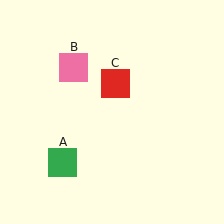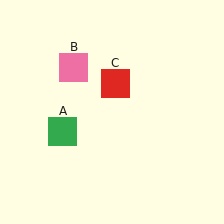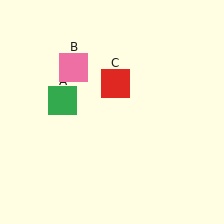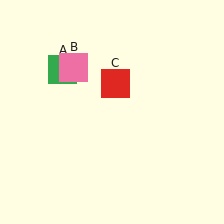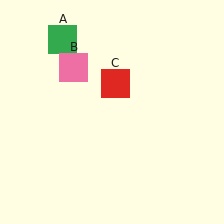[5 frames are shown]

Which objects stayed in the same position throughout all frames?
Pink square (object B) and red square (object C) remained stationary.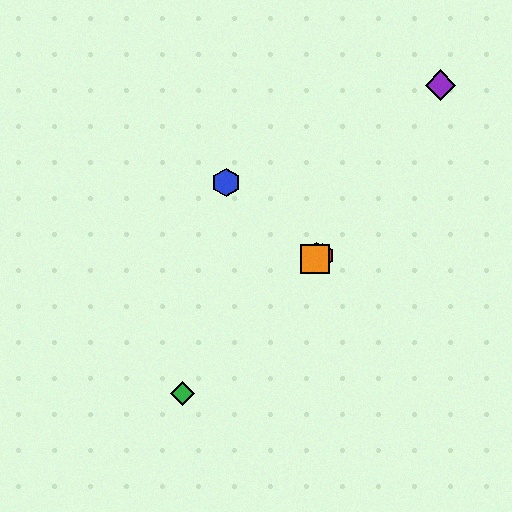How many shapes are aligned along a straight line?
3 shapes (the red hexagon, the yellow hexagon, the orange square) are aligned along a straight line.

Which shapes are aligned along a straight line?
The red hexagon, the yellow hexagon, the orange square are aligned along a straight line.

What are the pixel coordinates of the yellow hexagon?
The yellow hexagon is at (316, 258).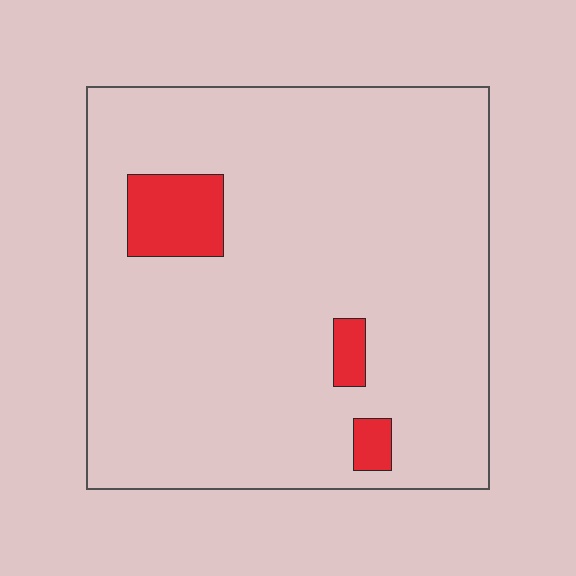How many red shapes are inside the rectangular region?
3.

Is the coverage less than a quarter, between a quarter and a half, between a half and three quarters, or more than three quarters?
Less than a quarter.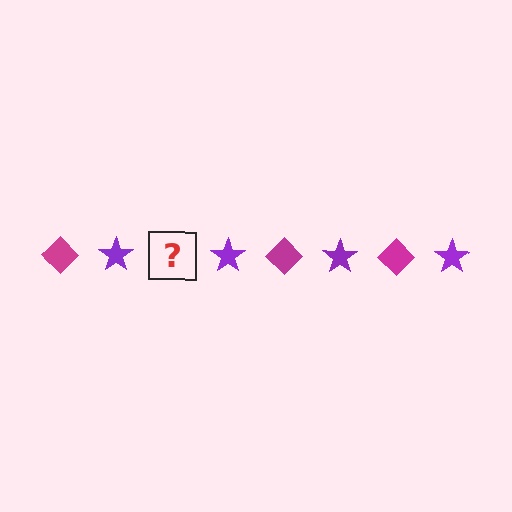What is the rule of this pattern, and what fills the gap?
The rule is that the pattern alternates between magenta diamond and purple star. The gap should be filled with a magenta diamond.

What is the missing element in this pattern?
The missing element is a magenta diamond.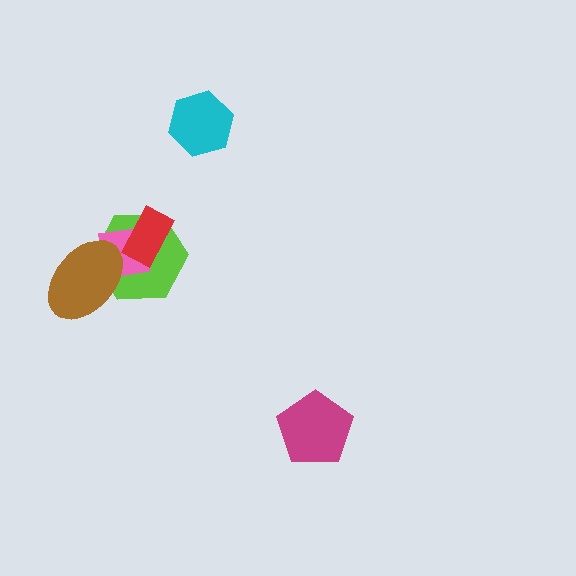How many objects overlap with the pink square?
3 objects overlap with the pink square.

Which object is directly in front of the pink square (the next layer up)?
The brown ellipse is directly in front of the pink square.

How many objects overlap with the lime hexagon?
3 objects overlap with the lime hexagon.